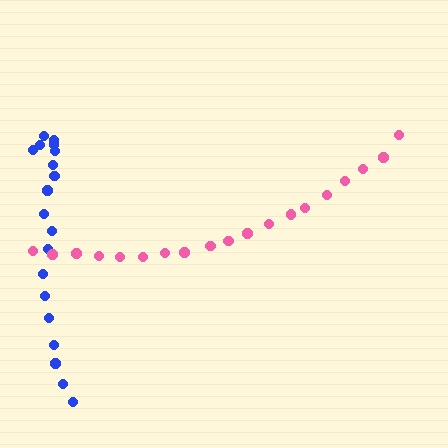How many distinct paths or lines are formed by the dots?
There are 2 distinct paths.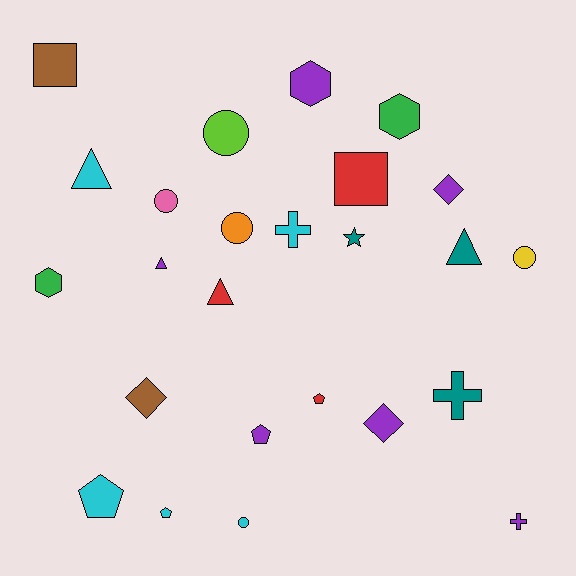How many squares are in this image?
There are 2 squares.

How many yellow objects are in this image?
There is 1 yellow object.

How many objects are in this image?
There are 25 objects.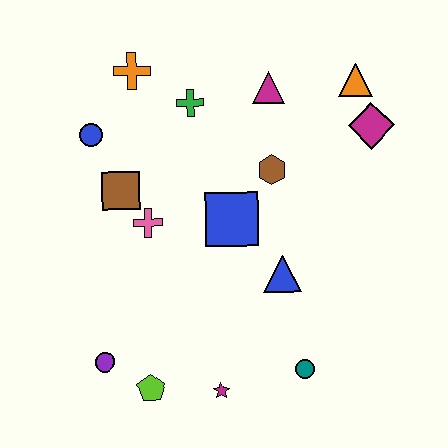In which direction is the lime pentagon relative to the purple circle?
The lime pentagon is to the right of the purple circle.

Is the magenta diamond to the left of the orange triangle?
No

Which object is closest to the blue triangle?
The blue square is closest to the blue triangle.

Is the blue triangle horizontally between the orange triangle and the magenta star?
Yes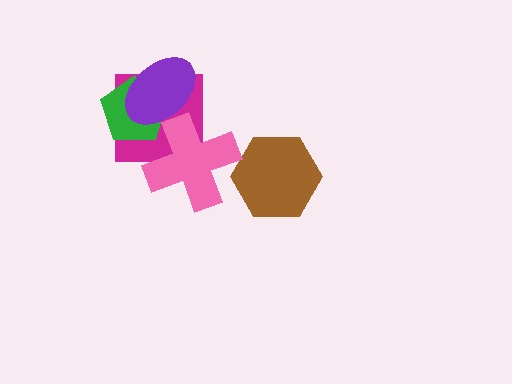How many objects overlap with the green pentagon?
2 objects overlap with the green pentagon.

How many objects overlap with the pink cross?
2 objects overlap with the pink cross.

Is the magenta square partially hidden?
Yes, it is partially covered by another shape.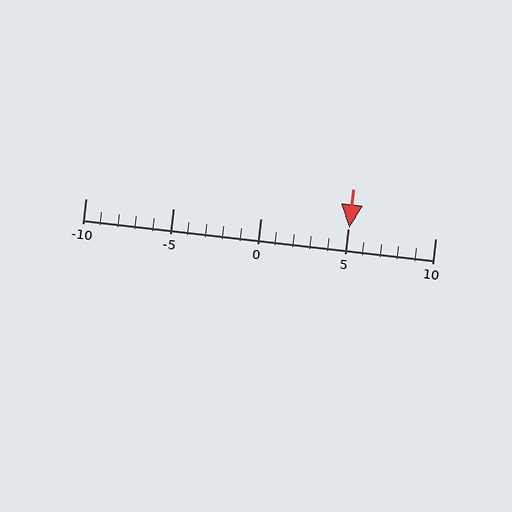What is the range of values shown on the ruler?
The ruler shows values from -10 to 10.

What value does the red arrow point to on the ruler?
The red arrow points to approximately 5.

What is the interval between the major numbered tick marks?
The major tick marks are spaced 5 units apart.